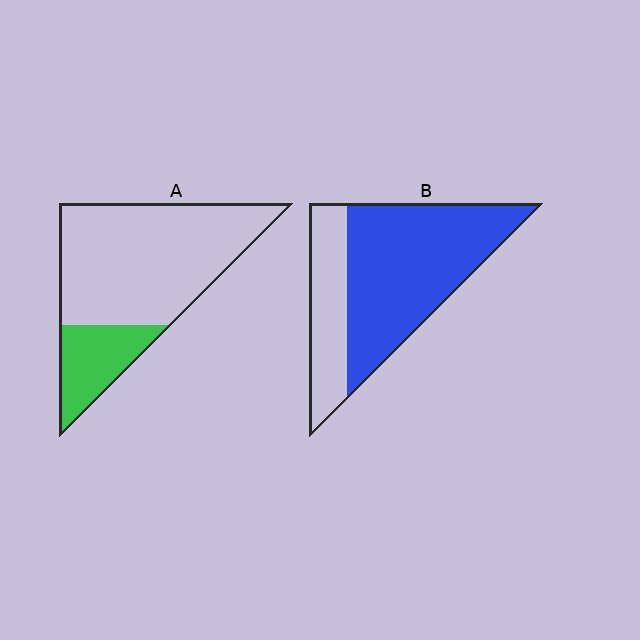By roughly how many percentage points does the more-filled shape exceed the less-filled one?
By roughly 45 percentage points (B over A).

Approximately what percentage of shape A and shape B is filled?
A is approximately 25% and B is approximately 70%.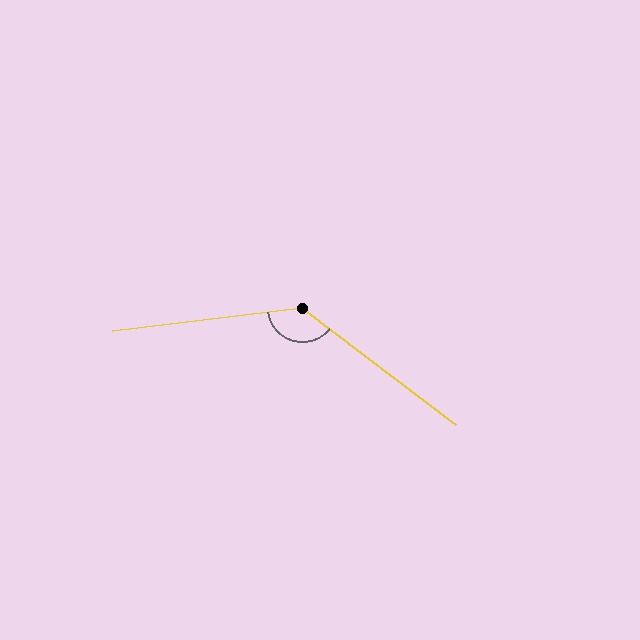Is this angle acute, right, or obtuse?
It is obtuse.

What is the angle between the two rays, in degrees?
Approximately 136 degrees.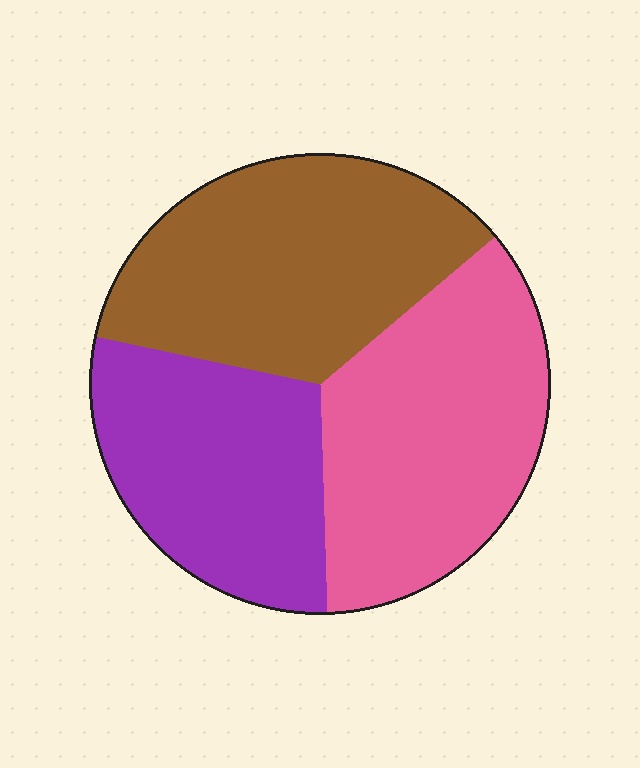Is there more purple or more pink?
Pink.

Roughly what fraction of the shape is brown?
Brown takes up about three eighths (3/8) of the shape.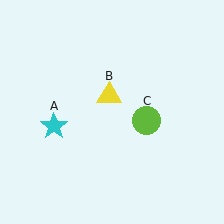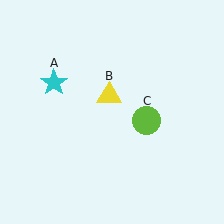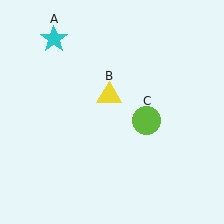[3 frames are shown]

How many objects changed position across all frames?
1 object changed position: cyan star (object A).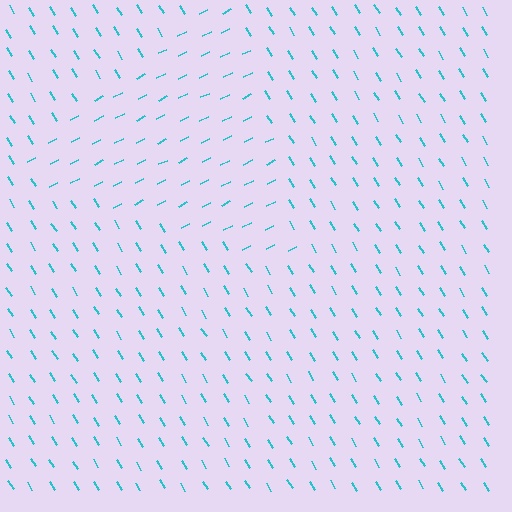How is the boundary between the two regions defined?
The boundary is defined purely by a change in line orientation (approximately 84 degrees difference). All lines are the same color and thickness.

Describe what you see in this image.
The image is filled with small cyan line segments. A triangle region in the image has lines oriented differently from the surrounding lines, creating a visible texture boundary.